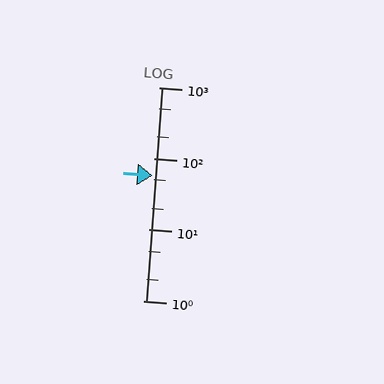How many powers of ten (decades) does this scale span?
The scale spans 3 decades, from 1 to 1000.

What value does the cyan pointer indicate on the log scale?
The pointer indicates approximately 57.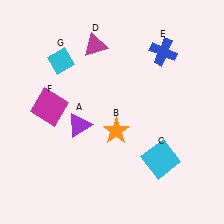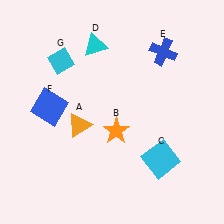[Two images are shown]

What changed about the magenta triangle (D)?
In Image 1, D is magenta. In Image 2, it changed to cyan.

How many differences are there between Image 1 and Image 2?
There are 3 differences between the two images.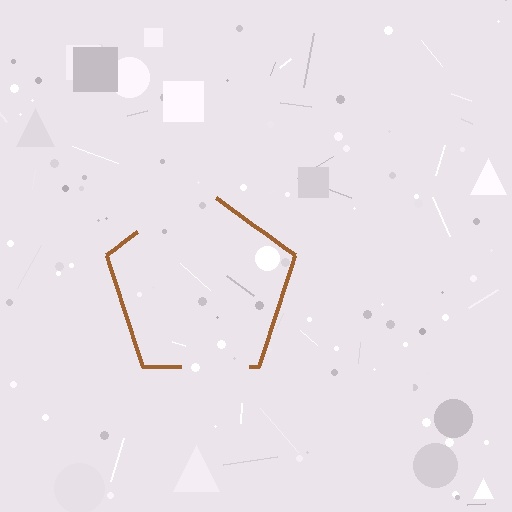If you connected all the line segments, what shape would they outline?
They would outline a pentagon.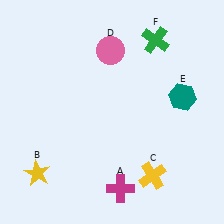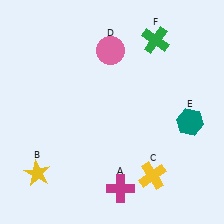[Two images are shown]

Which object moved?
The teal hexagon (E) moved down.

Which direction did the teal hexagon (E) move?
The teal hexagon (E) moved down.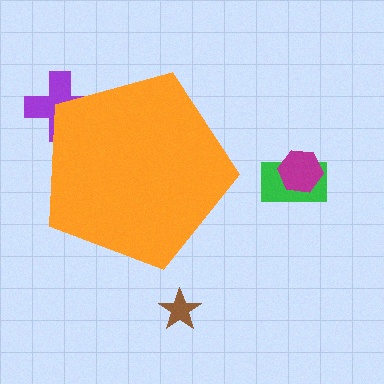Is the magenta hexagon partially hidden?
No, the magenta hexagon is fully visible.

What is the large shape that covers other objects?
An orange pentagon.